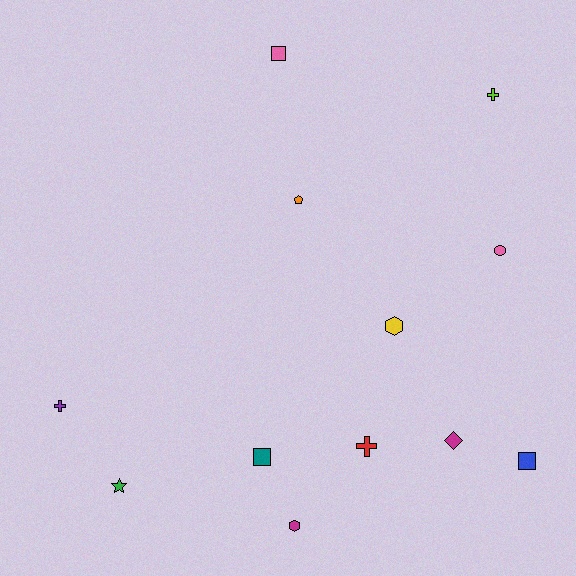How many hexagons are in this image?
There are 2 hexagons.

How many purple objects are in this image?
There is 1 purple object.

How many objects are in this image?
There are 12 objects.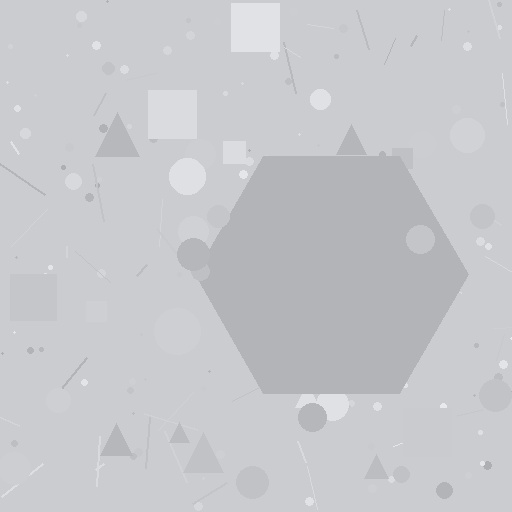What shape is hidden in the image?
A hexagon is hidden in the image.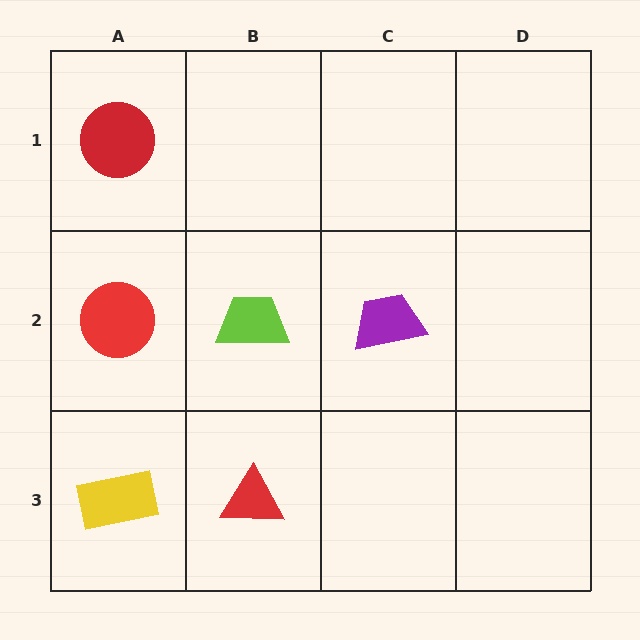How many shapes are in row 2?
3 shapes.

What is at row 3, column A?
A yellow rectangle.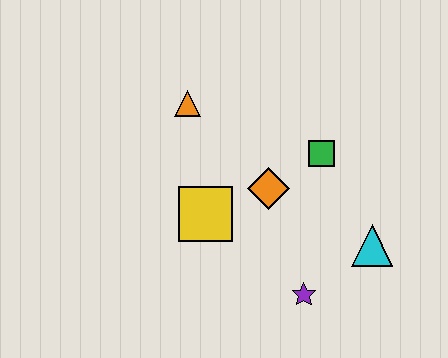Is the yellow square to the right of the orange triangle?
Yes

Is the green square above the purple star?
Yes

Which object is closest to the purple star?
The cyan triangle is closest to the purple star.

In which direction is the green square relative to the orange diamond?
The green square is to the right of the orange diamond.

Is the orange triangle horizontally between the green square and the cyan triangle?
No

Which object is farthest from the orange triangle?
The cyan triangle is farthest from the orange triangle.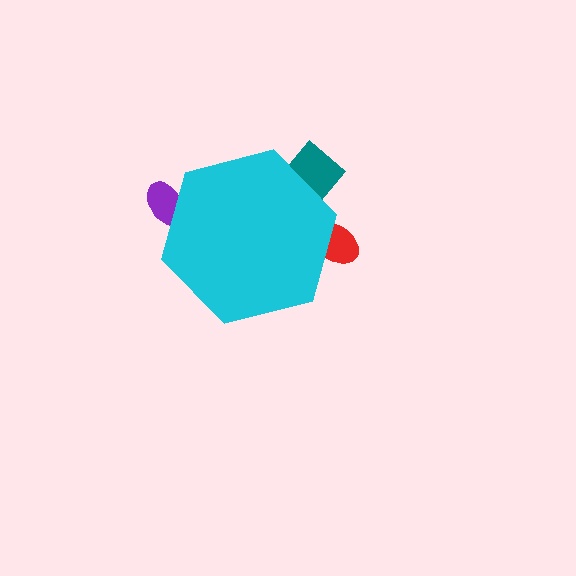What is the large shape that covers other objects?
A cyan hexagon.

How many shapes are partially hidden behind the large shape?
3 shapes are partially hidden.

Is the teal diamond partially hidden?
Yes, the teal diamond is partially hidden behind the cyan hexagon.